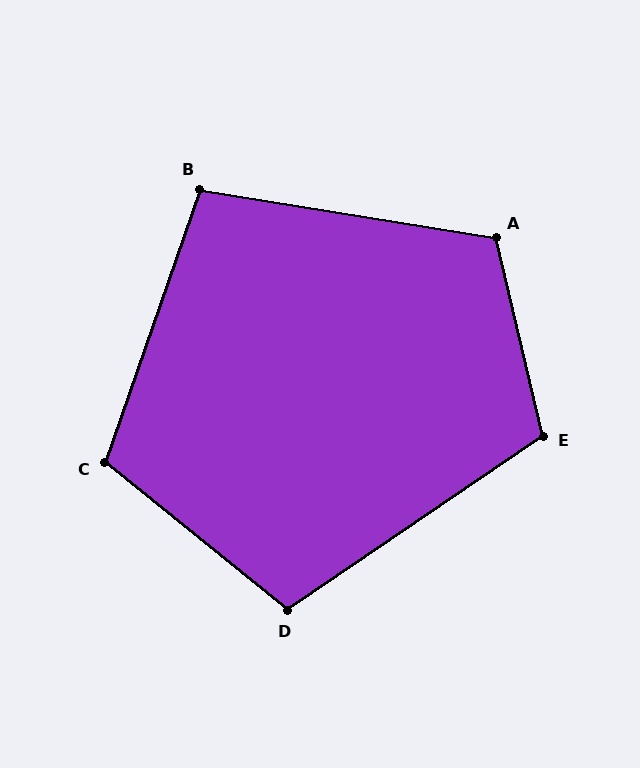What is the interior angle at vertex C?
Approximately 110 degrees (obtuse).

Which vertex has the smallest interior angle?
B, at approximately 100 degrees.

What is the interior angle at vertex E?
Approximately 111 degrees (obtuse).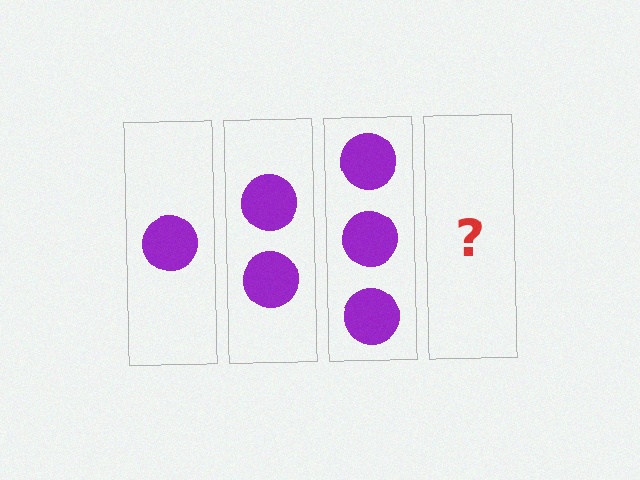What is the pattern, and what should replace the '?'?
The pattern is that each step adds one more circle. The '?' should be 4 circles.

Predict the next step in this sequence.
The next step is 4 circles.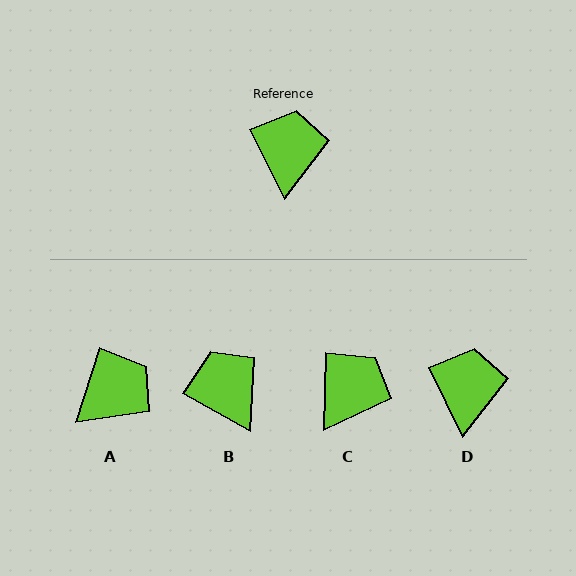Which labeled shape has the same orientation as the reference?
D.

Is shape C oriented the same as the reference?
No, it is off by about 27 degrees.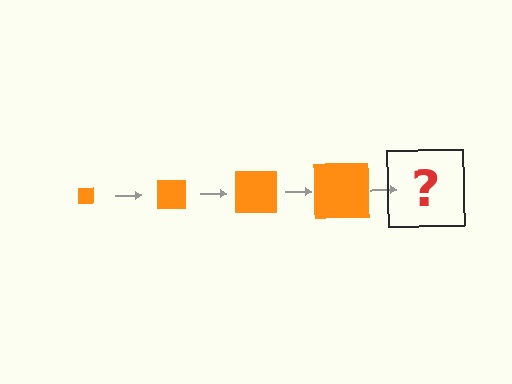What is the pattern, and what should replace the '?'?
The pattern is that the square gets progressively larger each step. The '?' should be an orange square, larger than the previous one.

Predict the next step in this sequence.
The next step is an orange square, larger than the previous one.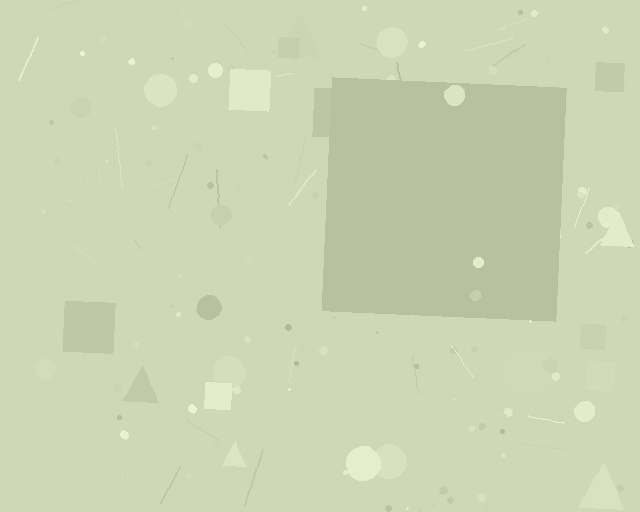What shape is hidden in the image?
A square is hidden in the image.